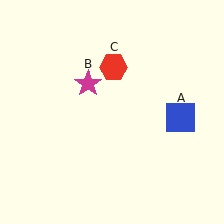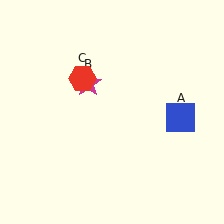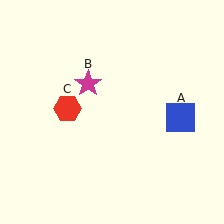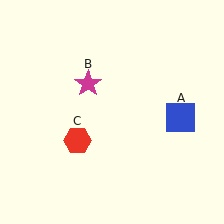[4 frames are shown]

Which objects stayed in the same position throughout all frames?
Blue square (object A) and magenta star (object B) remained stationary.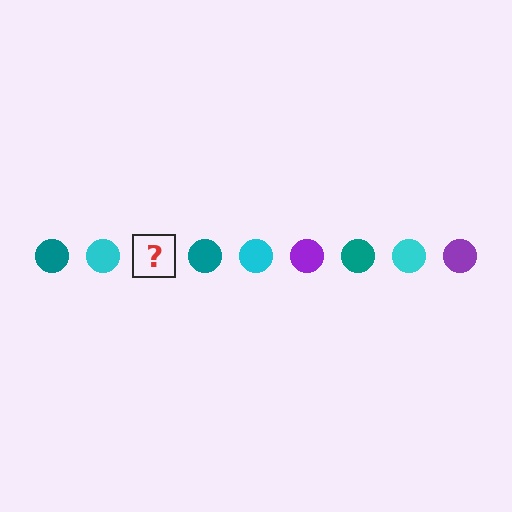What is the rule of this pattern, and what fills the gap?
The rule is that the pattern cycles through teal, cyan, purple circles. The gap should be filled with a purple circle.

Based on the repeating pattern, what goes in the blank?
The blank should be a purple circle.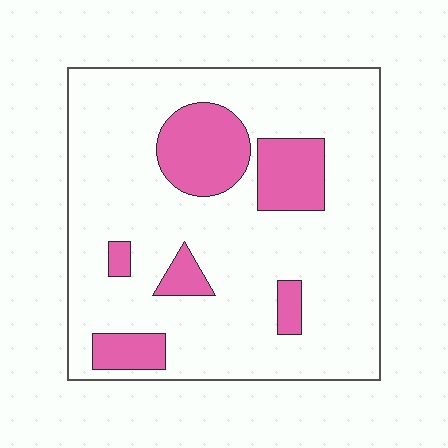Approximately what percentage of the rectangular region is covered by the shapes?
Approximately 20%.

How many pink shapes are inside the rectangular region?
6.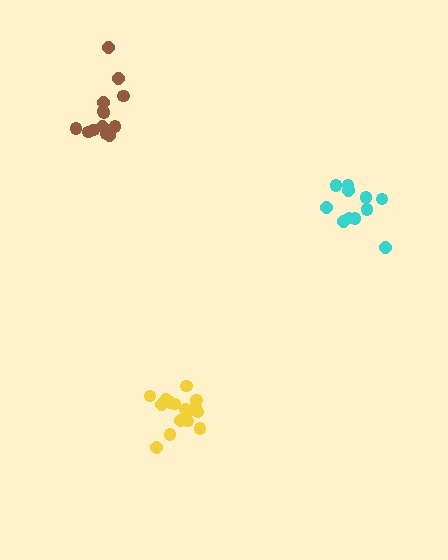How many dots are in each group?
Group 1: 11 dots, Group 2: 13 dots, Group 3: 16 dots (40 total).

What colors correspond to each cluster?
The clusters are colored: cyan, brown, yellow.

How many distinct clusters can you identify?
There are 3 distinct clusters.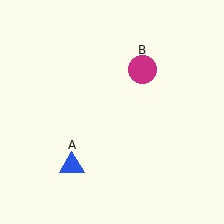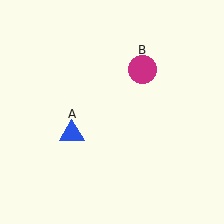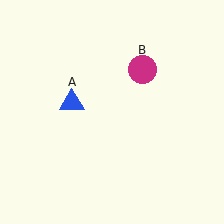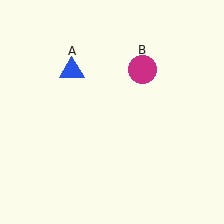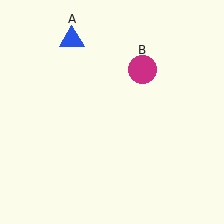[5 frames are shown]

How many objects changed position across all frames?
1 object changed position: blue triangle (object A).